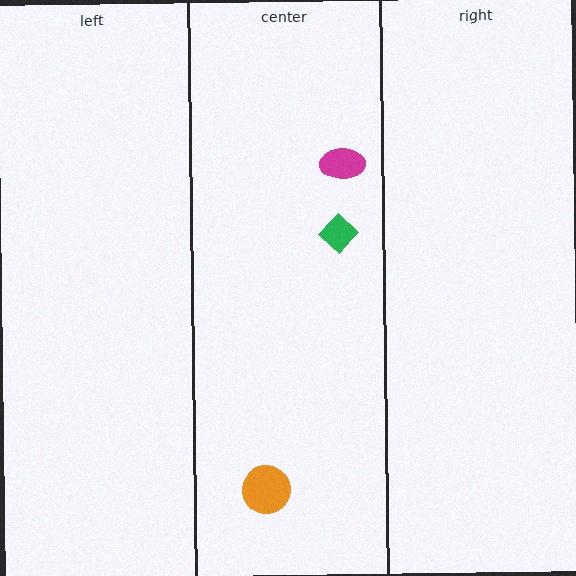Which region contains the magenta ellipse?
The center region.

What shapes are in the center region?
The orange circle, the magenta ellipse, the green diamond.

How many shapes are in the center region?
3.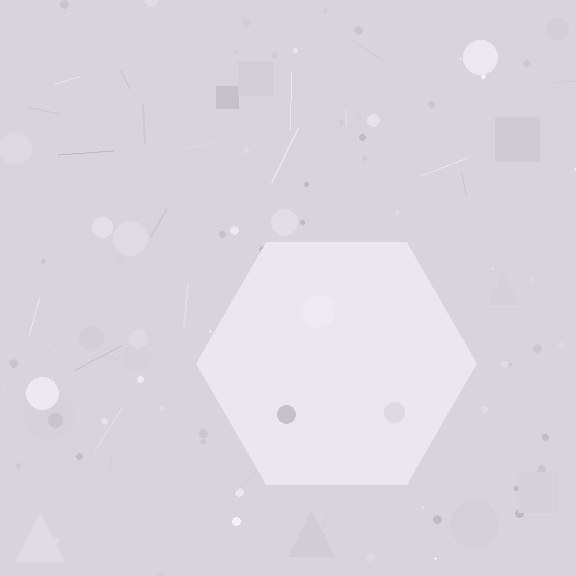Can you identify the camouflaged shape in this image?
The camouflaged shape is a hexagon.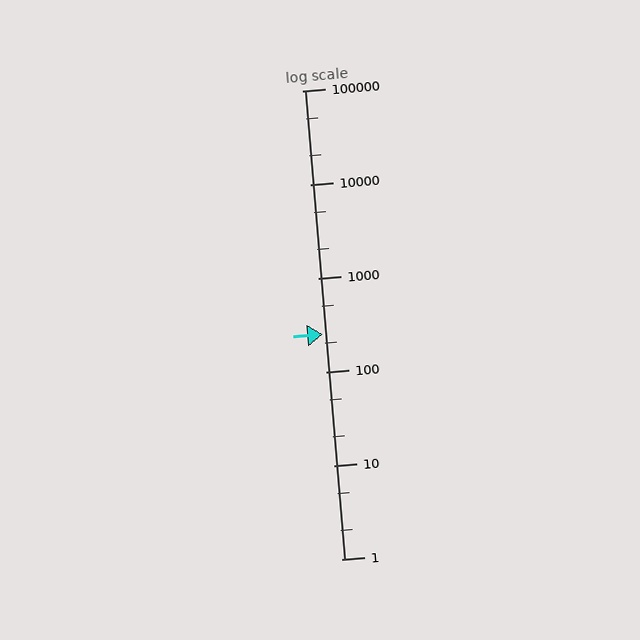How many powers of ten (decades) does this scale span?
The scale spans 5 decades, from 1 to 100000.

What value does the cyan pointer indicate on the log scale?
The pointer indicates approximately 250.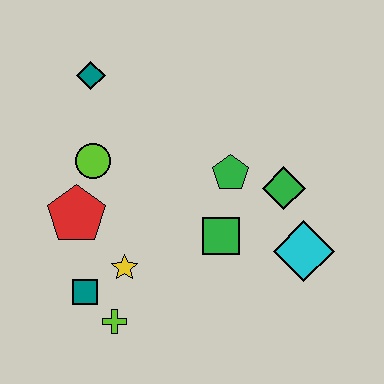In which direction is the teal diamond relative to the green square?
The teal diamond is above the green square.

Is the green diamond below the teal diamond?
Yes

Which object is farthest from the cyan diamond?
The teal diamond is farthest from the cyan diamond.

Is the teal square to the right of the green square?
No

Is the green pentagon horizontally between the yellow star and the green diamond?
Yes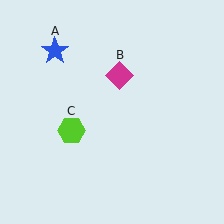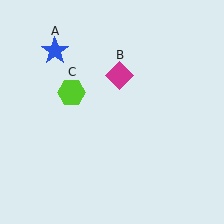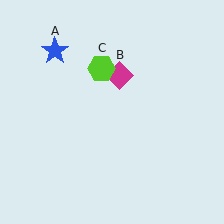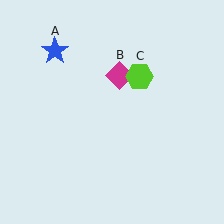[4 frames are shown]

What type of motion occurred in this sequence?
The lime hexagon (object C) rotated clockwise around the center of the scene.